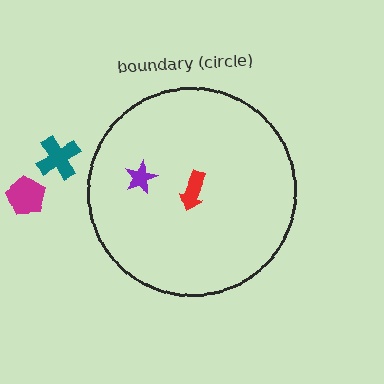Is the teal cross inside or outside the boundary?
Outside.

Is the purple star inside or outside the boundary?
Inside.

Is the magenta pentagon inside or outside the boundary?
Outside.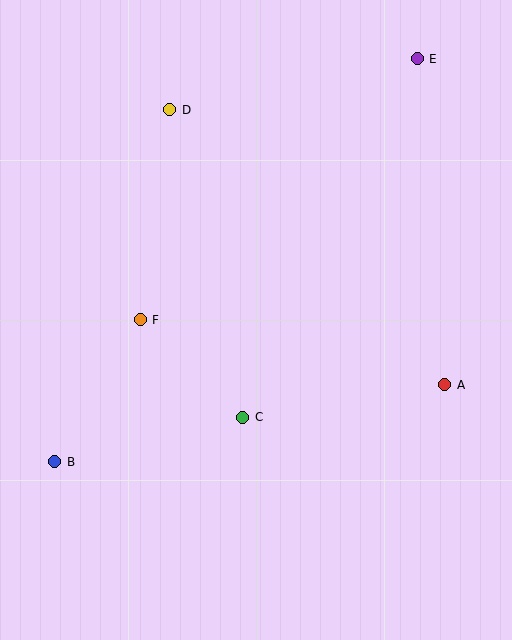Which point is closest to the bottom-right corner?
Point A is closest to the bottom-right corner.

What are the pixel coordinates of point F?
Point F is at (140, 320).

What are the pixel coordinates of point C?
Point C is at (242, 417).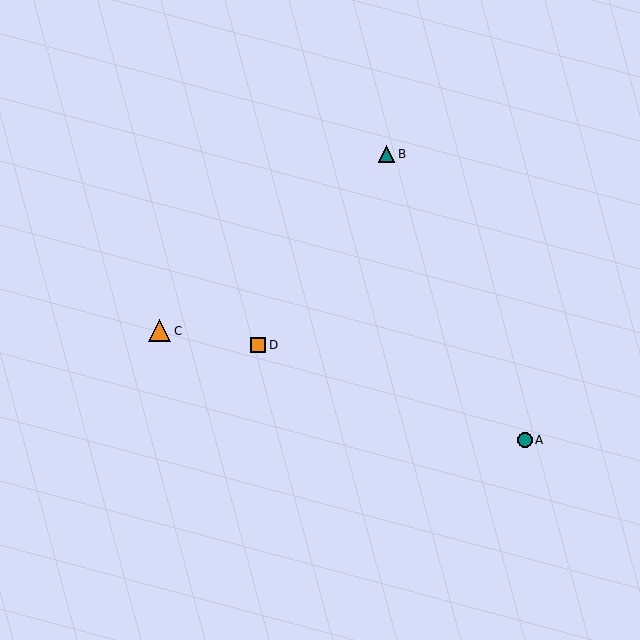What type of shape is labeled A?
Shape A is a teal circle.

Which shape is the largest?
The orange triangle (labeled C) is the largest.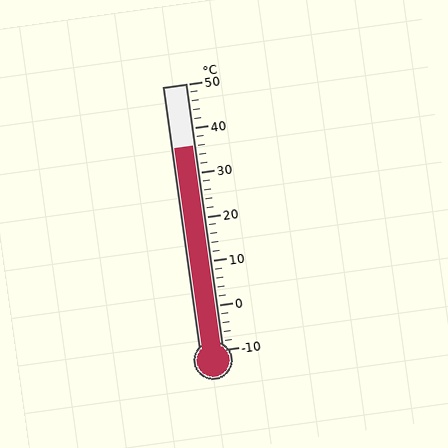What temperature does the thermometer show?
The thermometer shows approximately 36°C.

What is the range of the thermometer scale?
The thermometer scale ranges from -10°C to 50°C.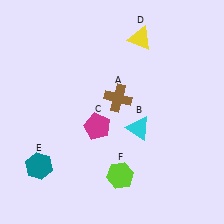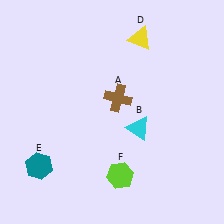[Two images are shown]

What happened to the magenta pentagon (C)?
The magenta pentagon (C) was removed in Image 2. It was in the bottom-left area of Image 1.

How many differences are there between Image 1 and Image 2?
There is 1 difference between the two images.